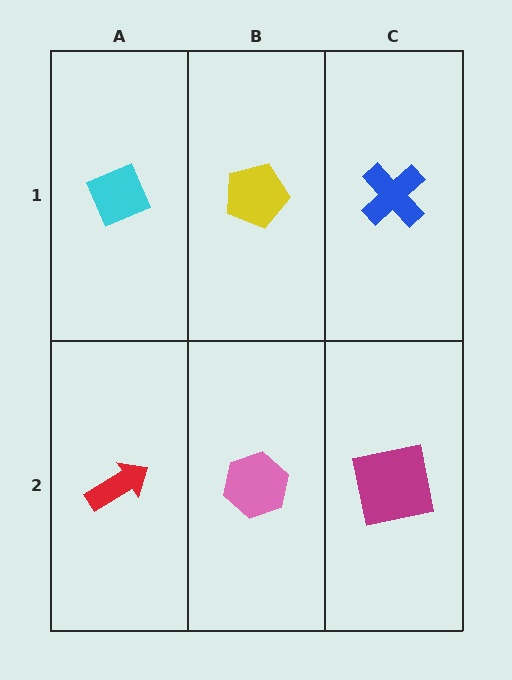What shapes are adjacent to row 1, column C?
A magenta square (row 2, column C), a yellow pentagon (row 1, column B).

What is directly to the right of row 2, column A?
A pink hexagon.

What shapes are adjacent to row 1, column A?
A red arrow (row 2, column A), a yellow pentagon (row 1, column B).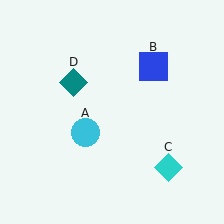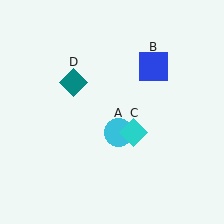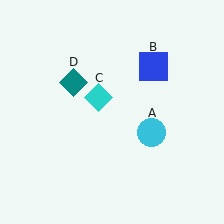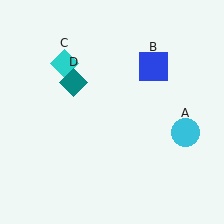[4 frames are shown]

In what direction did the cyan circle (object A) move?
The cyan circle (object A) moved right.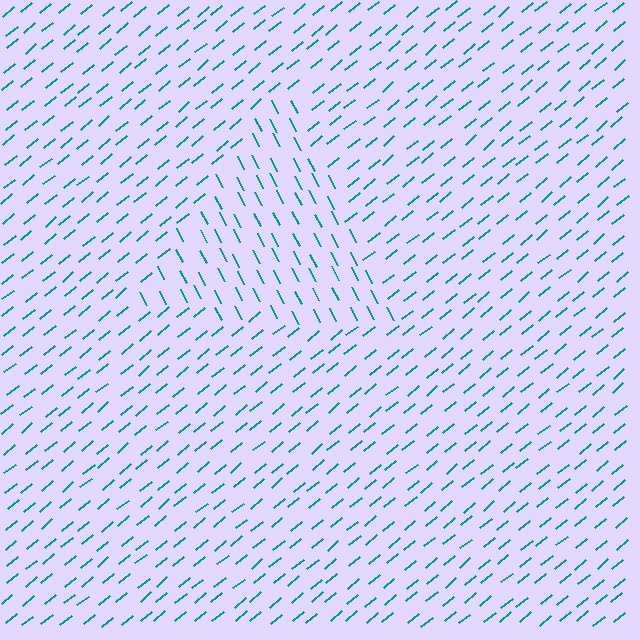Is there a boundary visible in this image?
Yes, there is a texture boundary formed by a change in line orientation.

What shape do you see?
I see a triangle.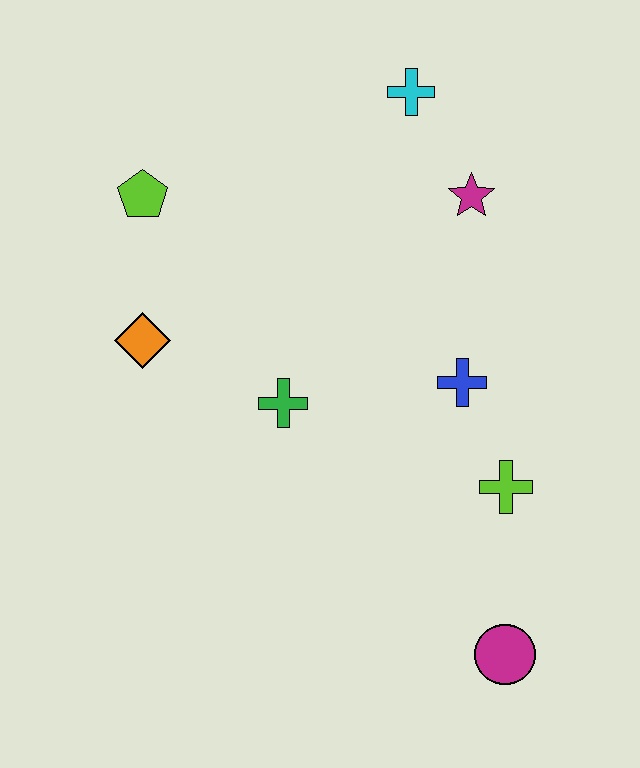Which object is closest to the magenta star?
The cyan cross is closest to the magenta star.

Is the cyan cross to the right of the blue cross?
No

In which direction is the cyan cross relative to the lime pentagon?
The cyan cross is to the right of the lime pentagon.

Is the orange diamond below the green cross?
No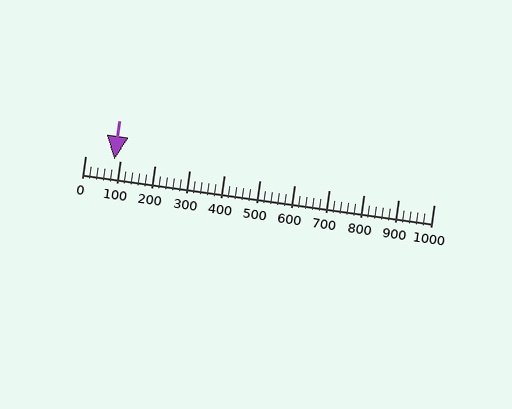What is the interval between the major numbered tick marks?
The major tick marks are spaced 100 units apart.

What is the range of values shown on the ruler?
The ruler shows values from 0 to 1000.